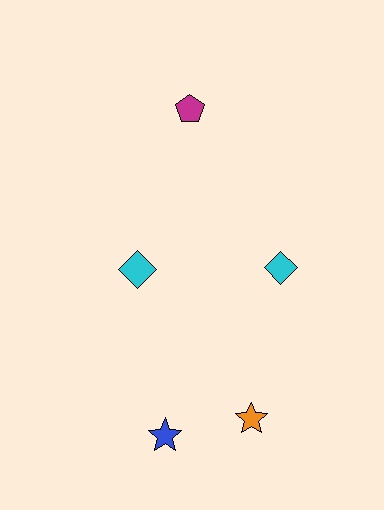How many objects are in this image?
There are 5 objects.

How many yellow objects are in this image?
There are no yellow objects.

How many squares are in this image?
There are no squares.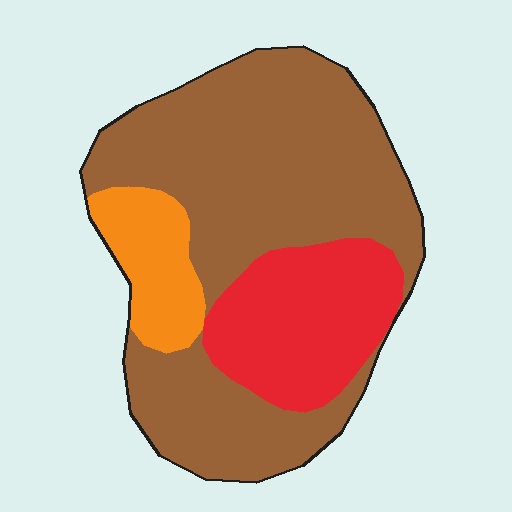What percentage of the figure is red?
Red covers 23% of the figure.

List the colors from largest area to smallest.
From largest to smallest: brown, red, orange.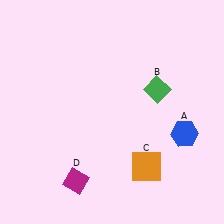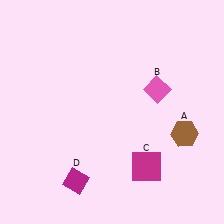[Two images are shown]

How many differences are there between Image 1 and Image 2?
There are 3 differences between the two images.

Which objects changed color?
A changed from blue to brown. B changed from green to pink. C changed from orange to magenta.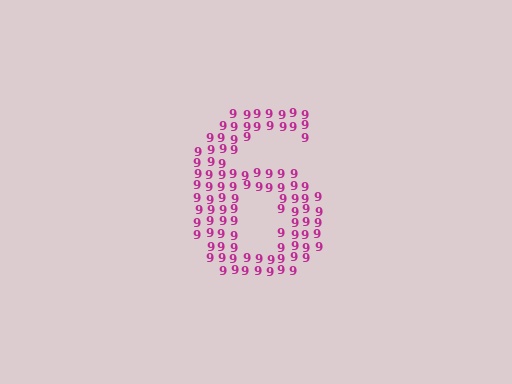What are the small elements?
The small elements are digit 9's.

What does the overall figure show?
The overall figure shows the digit 6.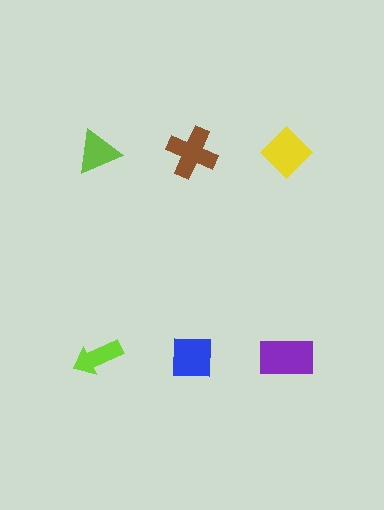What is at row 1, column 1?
A lime triangle.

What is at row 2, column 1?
A lime arrow.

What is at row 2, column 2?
A blue square.